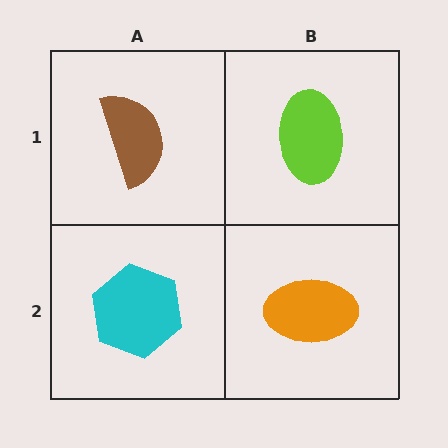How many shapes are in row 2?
2 shapes.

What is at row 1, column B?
A lime ellipse.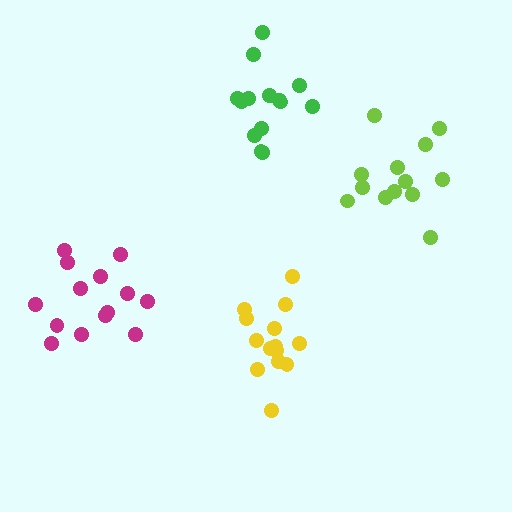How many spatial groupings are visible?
There are 4 spatial groupings.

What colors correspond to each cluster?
The clusters are colored: yellow, lime, green, magenta.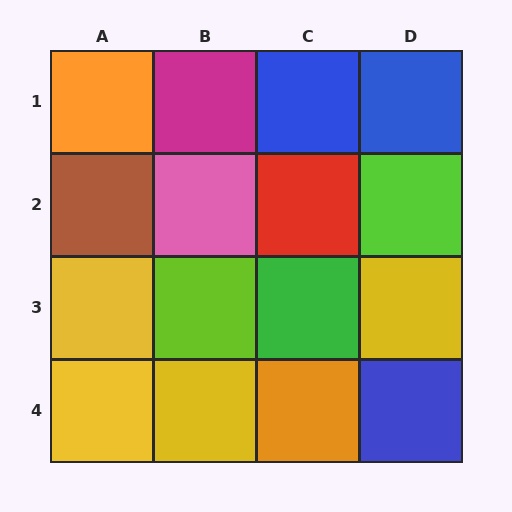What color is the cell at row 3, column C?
Green.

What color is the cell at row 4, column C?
Orange.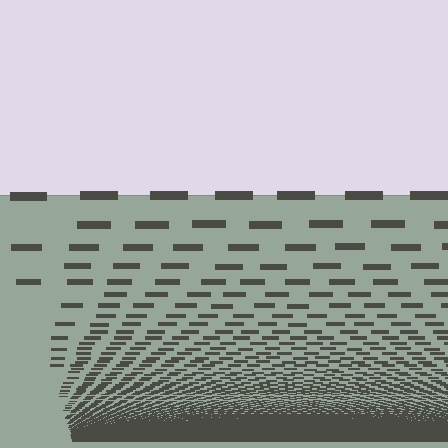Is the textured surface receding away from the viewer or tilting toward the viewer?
The surface appears to tilt toward the viewer. Texture elements get larger and sparser toward the top.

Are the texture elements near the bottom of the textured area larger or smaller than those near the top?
Smaller. The gradient is inverted — elements near the bottom are smaller and denser.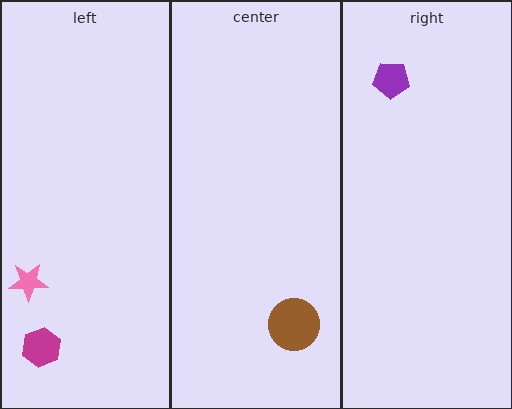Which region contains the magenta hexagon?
The left region.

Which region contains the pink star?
The left region.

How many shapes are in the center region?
1.